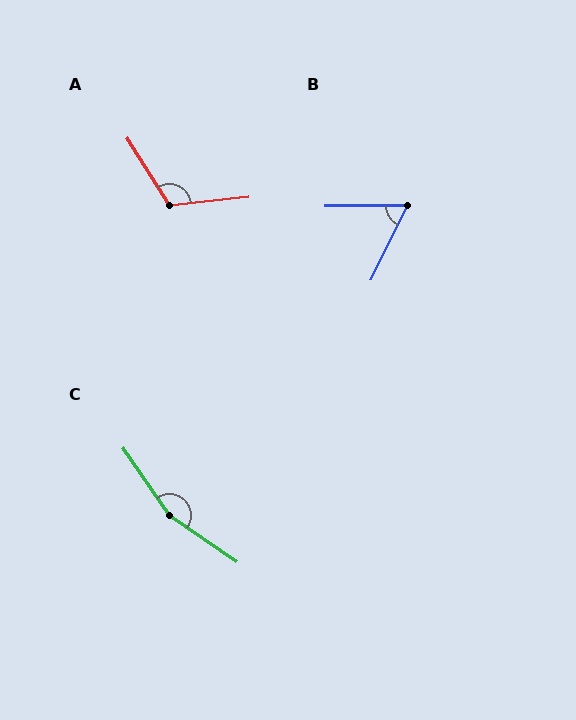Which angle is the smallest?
B, at approximately 63 degrees.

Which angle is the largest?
C, at approximately 159 degrees.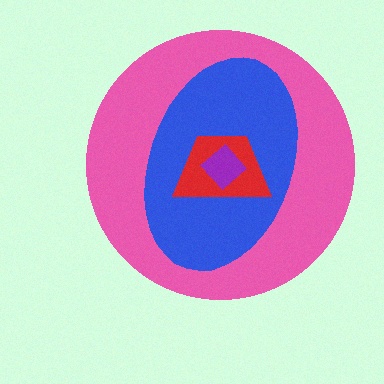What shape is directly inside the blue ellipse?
The red trapezoid.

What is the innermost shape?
The purple diamond.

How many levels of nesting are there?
4.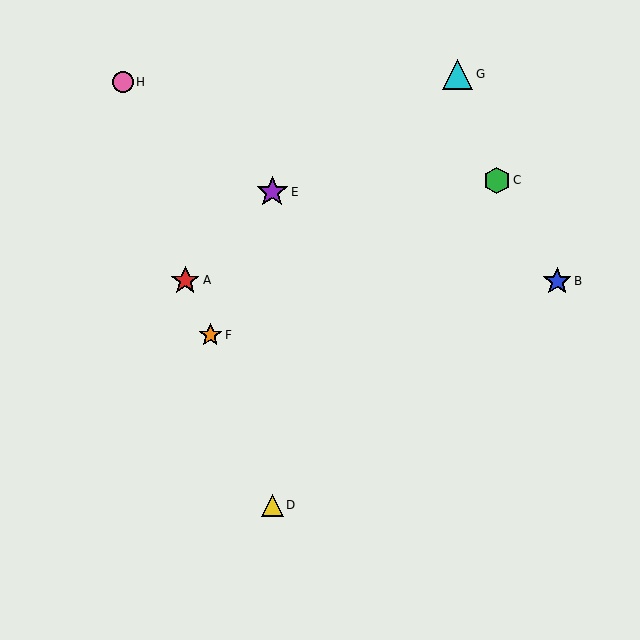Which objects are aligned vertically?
Objects D, E are aligned vertically.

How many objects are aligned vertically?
2 objects (D, E) are aligned vertically.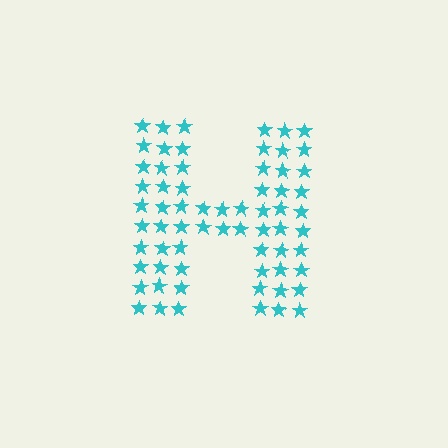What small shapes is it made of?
It is made of small stars.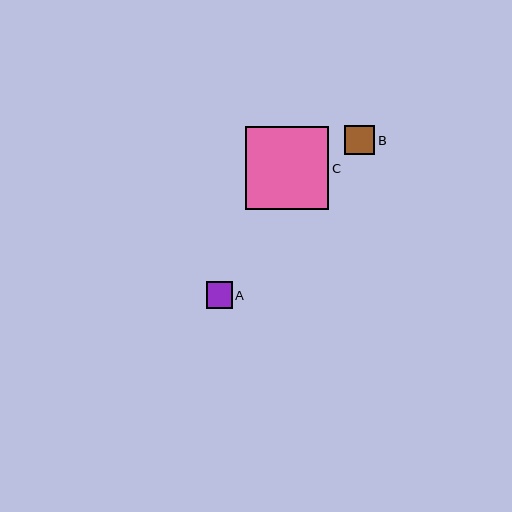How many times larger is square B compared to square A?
Square B is approximately 1.1 times the size of square A.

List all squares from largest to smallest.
From largest to smallest: C, B, A.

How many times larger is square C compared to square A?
Square C is approximately 3.2 times the size of square A.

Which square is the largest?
Square C is the largest with a size of approximately 83 pixels.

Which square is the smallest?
Square A is the smallest with a size of approximately 26 pixels.